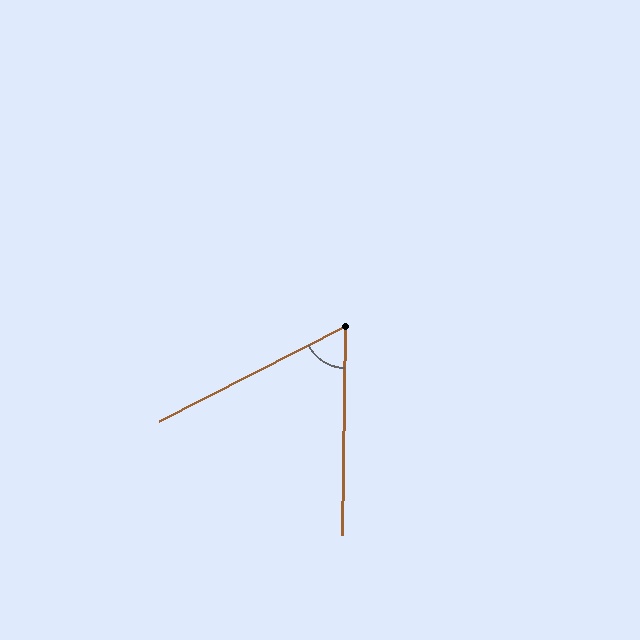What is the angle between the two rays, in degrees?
Approximately 62 degrees.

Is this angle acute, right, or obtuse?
It is acute.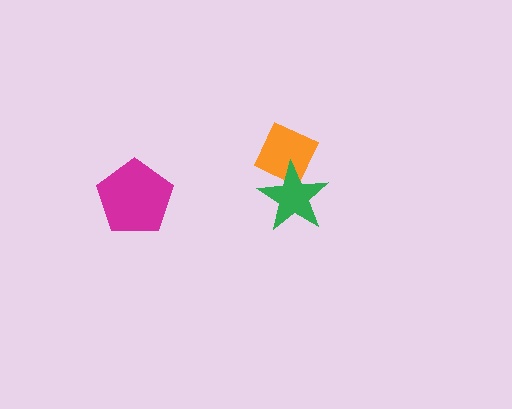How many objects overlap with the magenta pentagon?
0 objects overlap with the magenta pentagon.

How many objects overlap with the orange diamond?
1 object overlaps with the orange diamond.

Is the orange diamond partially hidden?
Yes, it is partially covered by another shape.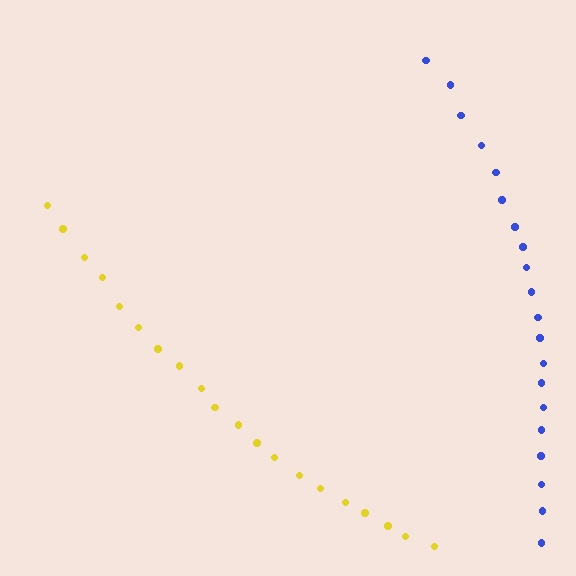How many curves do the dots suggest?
There are 2 distinct paths.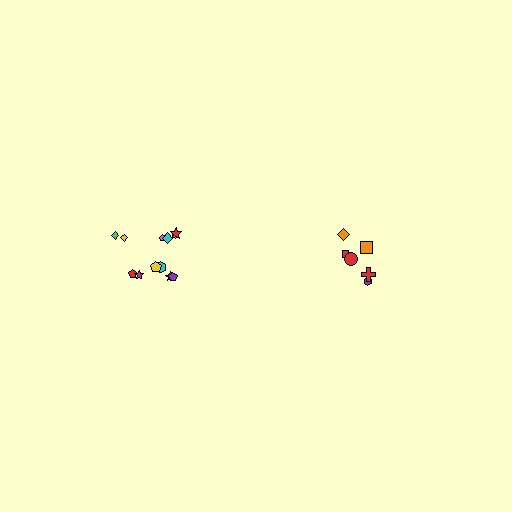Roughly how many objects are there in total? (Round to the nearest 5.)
Roughly 20 objects in total.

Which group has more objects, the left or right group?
The left group.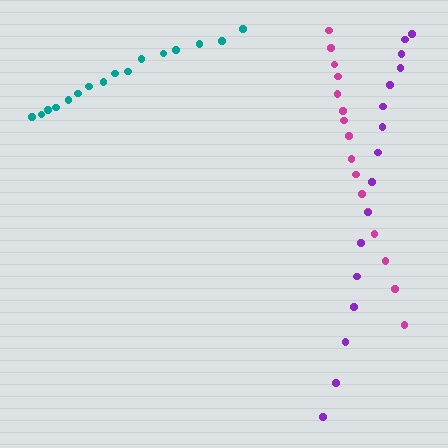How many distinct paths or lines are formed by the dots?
There are 3 distinct paths.